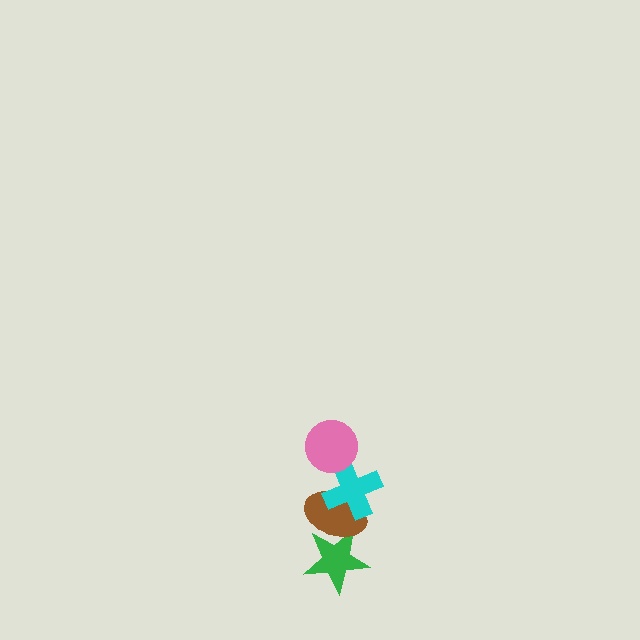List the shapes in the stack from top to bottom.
From top to bottom: the pink circle, the cyan cross, the brown ellipse, the green star.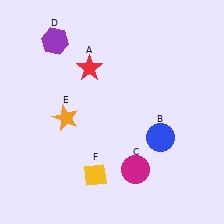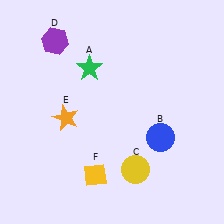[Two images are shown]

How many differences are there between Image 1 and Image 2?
There are 2 differences between the two images.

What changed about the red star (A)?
In Image 1, A is red. In Image 2, it changed to green.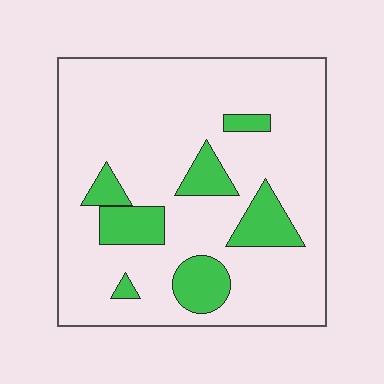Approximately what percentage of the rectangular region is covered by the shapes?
Approximately 15%.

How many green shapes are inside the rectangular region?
7.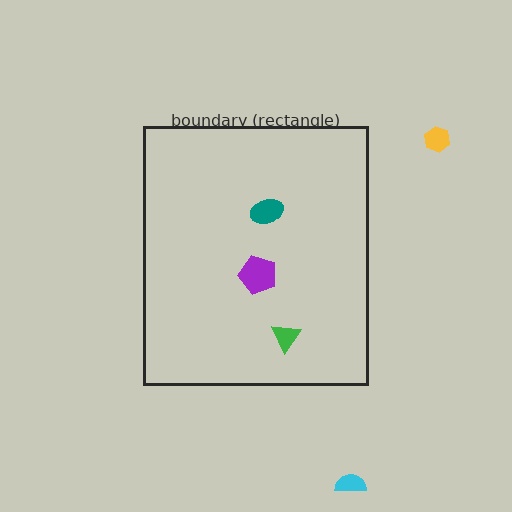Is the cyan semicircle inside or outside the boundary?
Outside.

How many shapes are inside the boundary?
3 inside, 2 outside.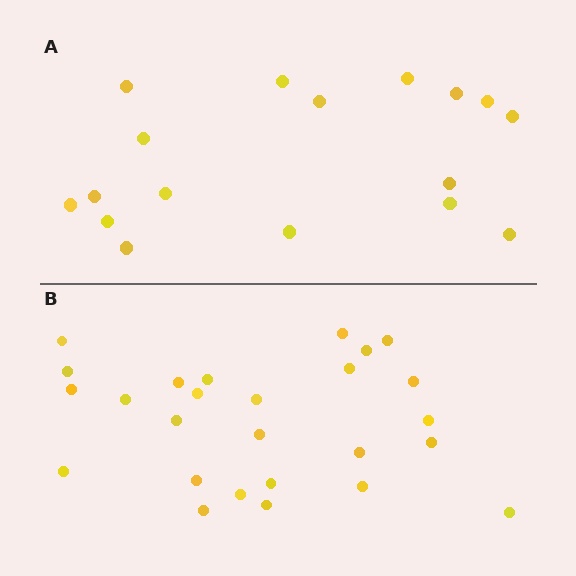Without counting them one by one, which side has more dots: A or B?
Region B (the bottom region) has more dots.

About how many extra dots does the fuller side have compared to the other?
Region B has roughly 8 or so more dots than region A.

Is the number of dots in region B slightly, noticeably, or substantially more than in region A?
Region B has substantially more. The ratio is roughly 1.5 to 1.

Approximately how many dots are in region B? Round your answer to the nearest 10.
About 30 dots. (The exact count is 26, which rounds to 30.)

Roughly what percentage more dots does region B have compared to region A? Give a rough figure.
About 55% more.